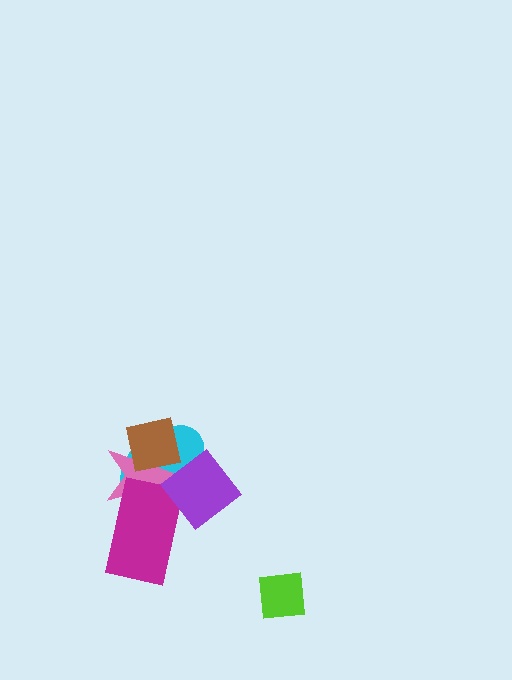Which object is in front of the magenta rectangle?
The purple diamond is in front of the magenta rectangle.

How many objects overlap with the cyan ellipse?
4 objects overlap with the cyan ellipse.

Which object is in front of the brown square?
The purple diamond is in front of the brown square.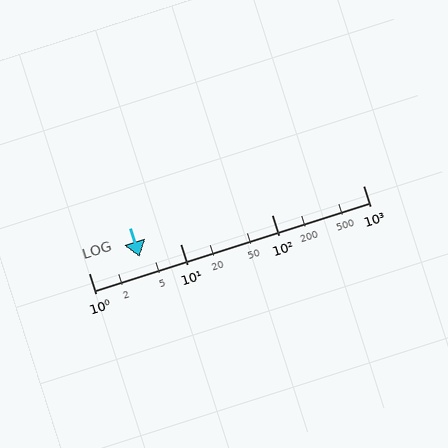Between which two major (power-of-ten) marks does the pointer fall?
The pointer is between 1 and 10.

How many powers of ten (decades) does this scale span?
The scale spans 3 decades, from 1 to 1000.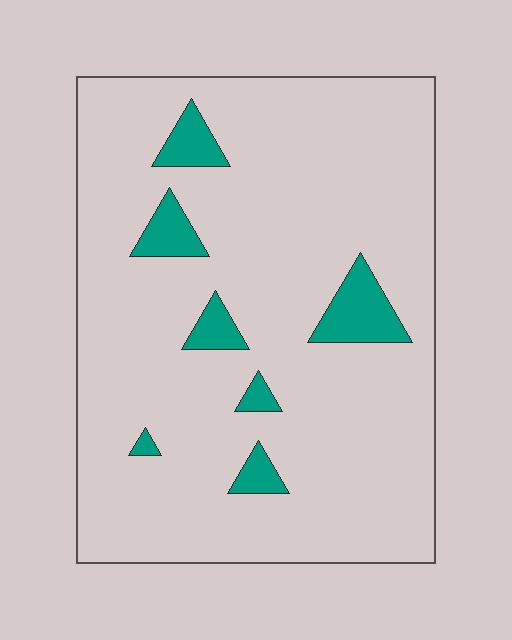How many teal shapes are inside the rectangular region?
7.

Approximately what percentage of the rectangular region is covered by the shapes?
Approximately 10%.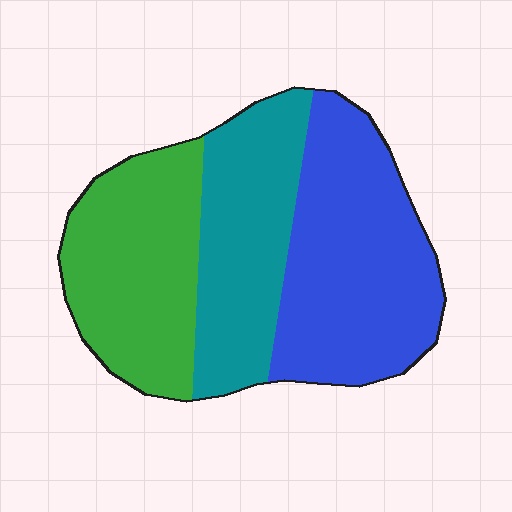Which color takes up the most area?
Blue, at roughly 40%.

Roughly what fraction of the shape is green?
Green takes up about one third (1/3) of the shape.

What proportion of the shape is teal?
Teal covers 29% of the shape.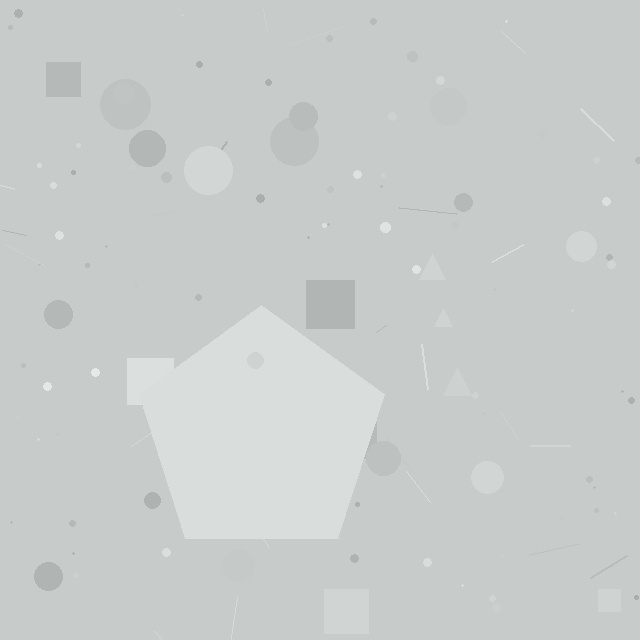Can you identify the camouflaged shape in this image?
The camouflaged shape is a pentagon.